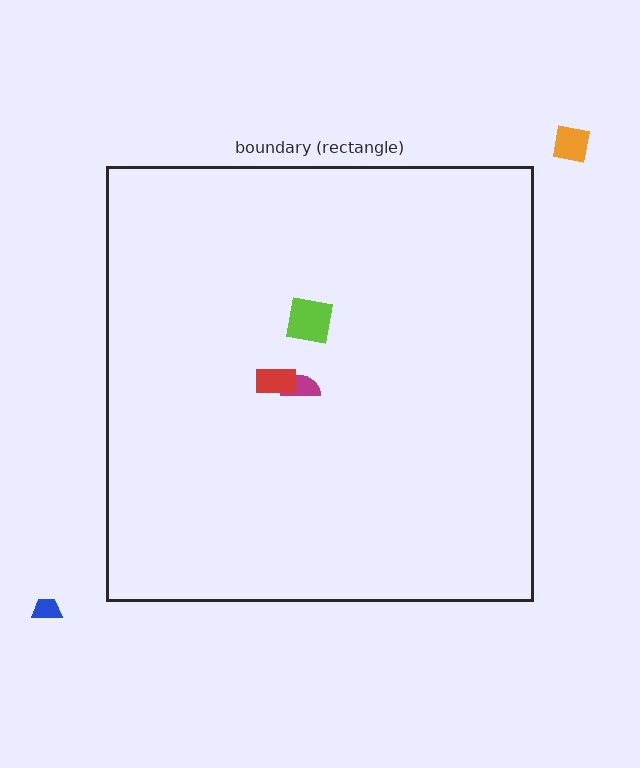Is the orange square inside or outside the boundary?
Outside.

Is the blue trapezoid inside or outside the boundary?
Outside.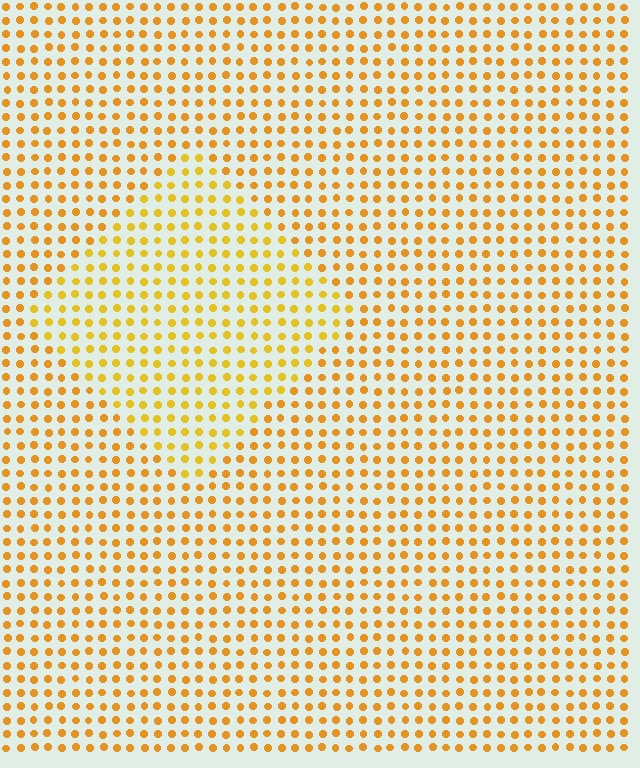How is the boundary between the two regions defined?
The boundary is defined purely by a slight shift in hue (about 15 degrees). Spacing, size, and orientation are identical on both sides.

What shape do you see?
I see a diamond.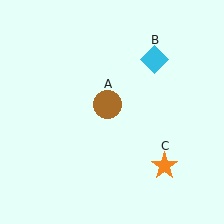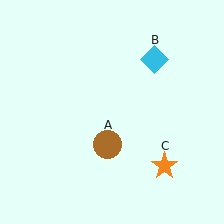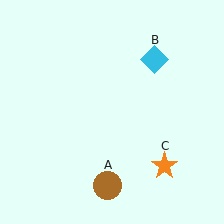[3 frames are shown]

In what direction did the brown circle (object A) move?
The brown circle (object A) moved down.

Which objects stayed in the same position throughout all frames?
Cyan diamond (object B) and orange star (object C) remained stationary.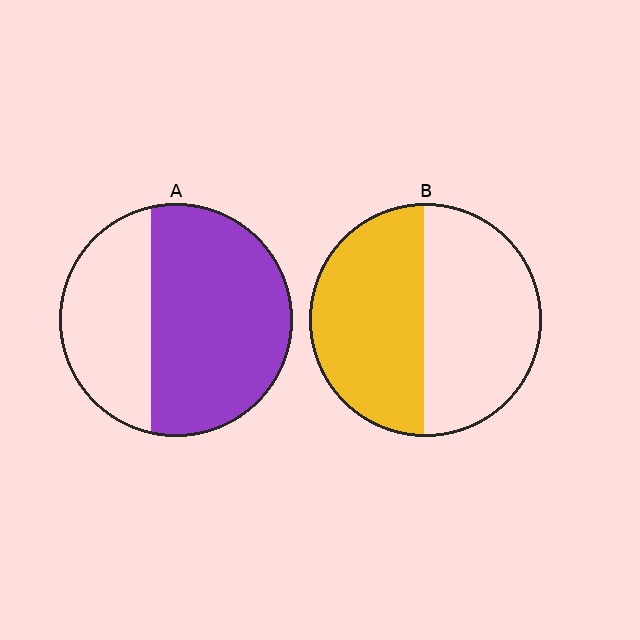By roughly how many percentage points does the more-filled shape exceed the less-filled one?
By roughly 15 percentage points (A over B).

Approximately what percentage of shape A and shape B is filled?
A is approximately 65% and B is approximately 50%.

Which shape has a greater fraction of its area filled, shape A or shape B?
Shape A.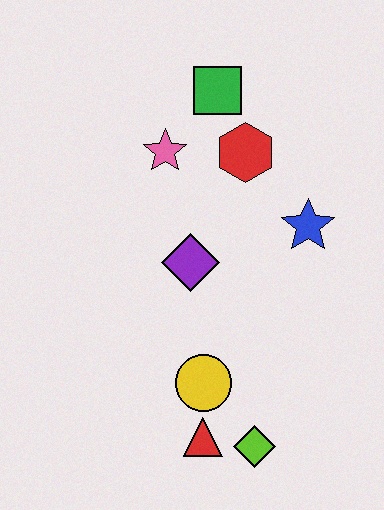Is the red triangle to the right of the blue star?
No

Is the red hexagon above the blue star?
Yes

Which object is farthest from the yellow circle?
The green square is farthest from the yellow circle.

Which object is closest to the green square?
The red hexagon is closest to the green square.